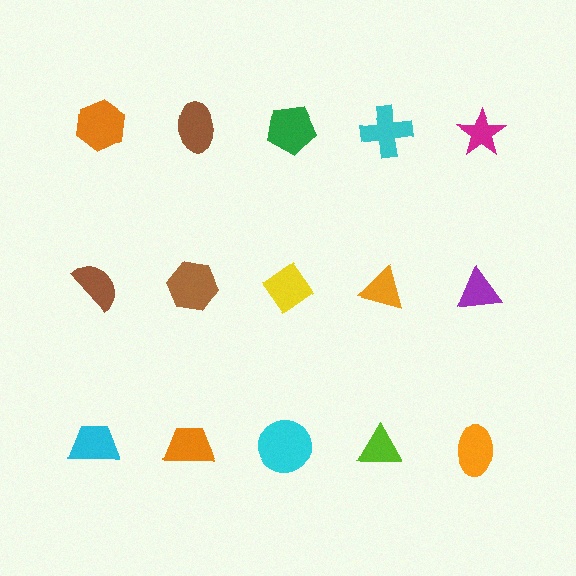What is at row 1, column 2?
A brown ellipse.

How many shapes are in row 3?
5 shapes.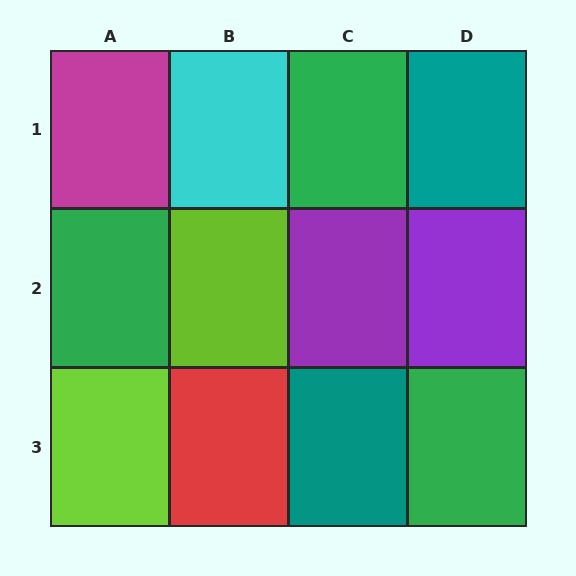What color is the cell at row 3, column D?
Green.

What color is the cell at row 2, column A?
Green.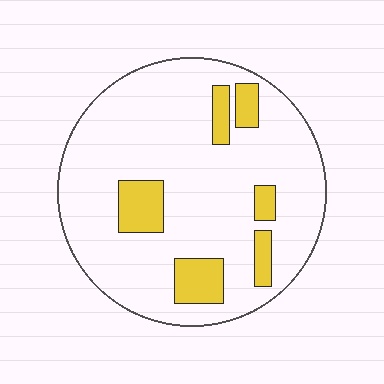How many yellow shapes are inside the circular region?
6.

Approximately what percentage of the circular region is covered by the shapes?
Approximately 15%.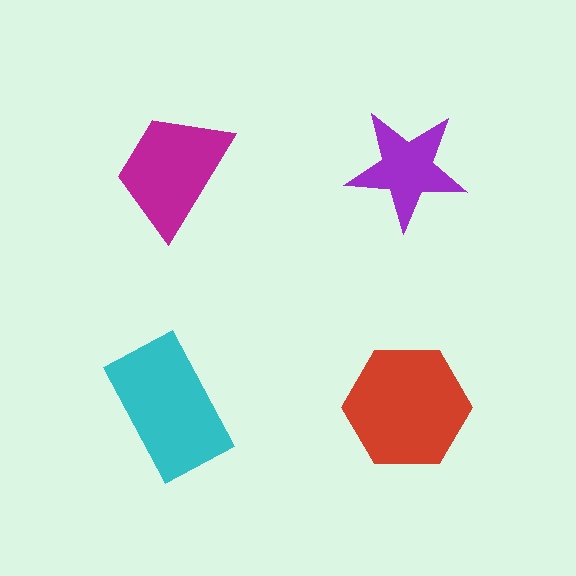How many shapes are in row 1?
2 shapes.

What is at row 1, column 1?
A magenta trapezoid.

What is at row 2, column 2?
A red hexagon.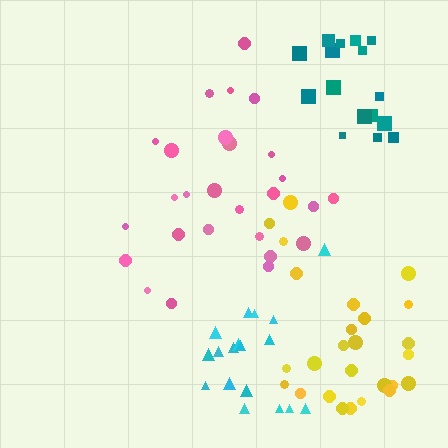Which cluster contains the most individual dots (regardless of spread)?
Pink (27).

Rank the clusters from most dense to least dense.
teal, yellow, pink, cyan.